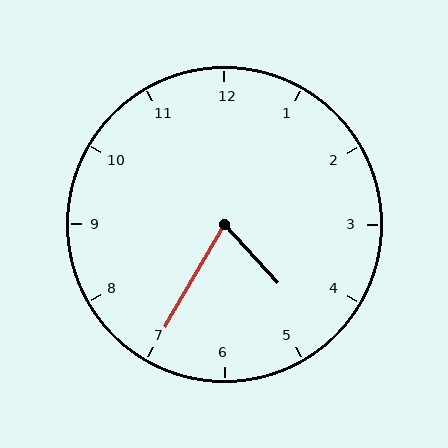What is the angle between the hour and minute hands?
Approximately 72 degrees.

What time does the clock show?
4:35.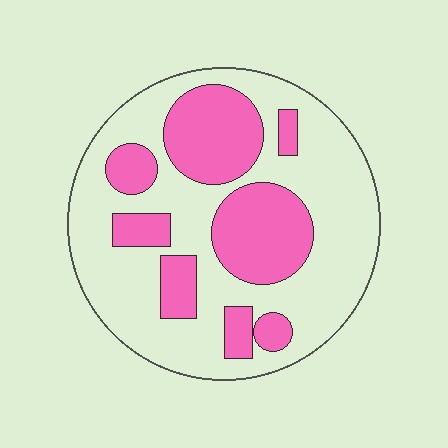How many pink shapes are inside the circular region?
8.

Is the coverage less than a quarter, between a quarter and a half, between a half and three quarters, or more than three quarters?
Between a quarter and a half.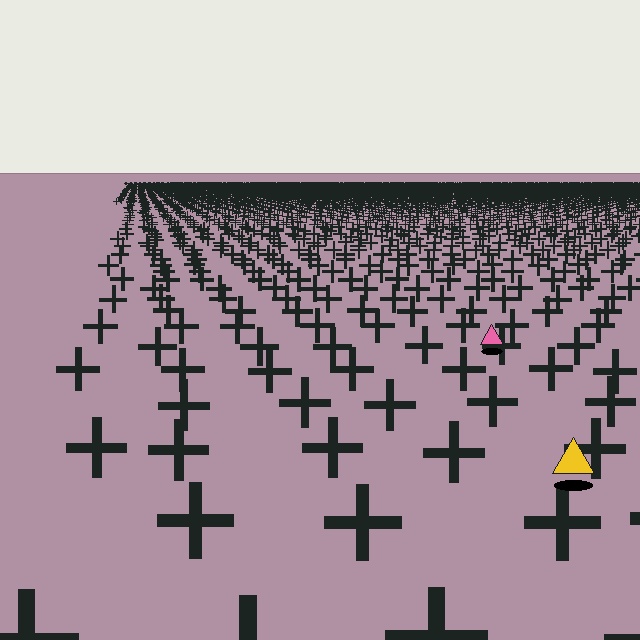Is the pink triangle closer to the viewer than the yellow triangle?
No. The yellow triangle is closer — you can tell from the texture gradient: the ground texture is coarser near it.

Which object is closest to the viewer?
The yellow triangle is closest. The texture marks near it are larger and more spread out.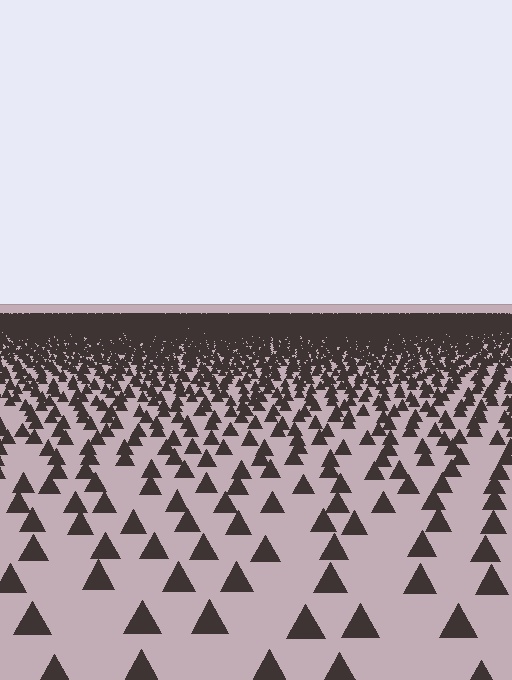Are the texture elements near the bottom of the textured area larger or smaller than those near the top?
Larger. Near the bottom, elements are closer to the viewer and appear at a bigger on-screen size.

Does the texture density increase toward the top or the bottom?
Density increases toward the top.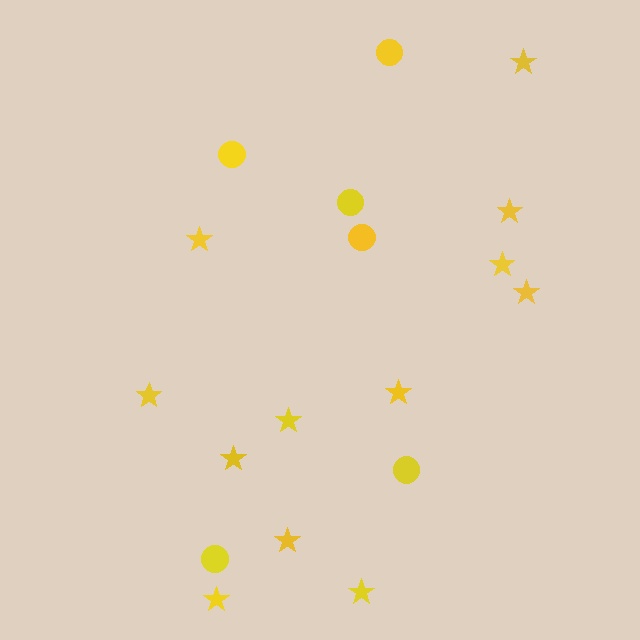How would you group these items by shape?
There are 2 groups: one group of stars (12) and one group of circles (6).